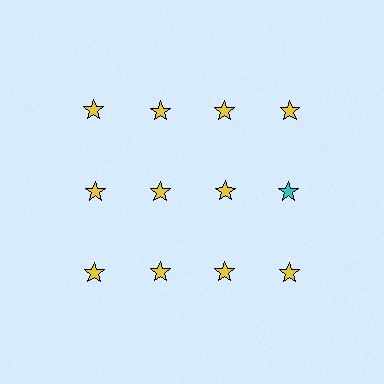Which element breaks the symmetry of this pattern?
The cyan star in the second row, second from right column breaks the symmetry. All other shapes are yellow stars.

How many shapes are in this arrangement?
There are 12 shapes arranged in a grid pattern.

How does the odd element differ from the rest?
It has a different color: cyan instead of yellow.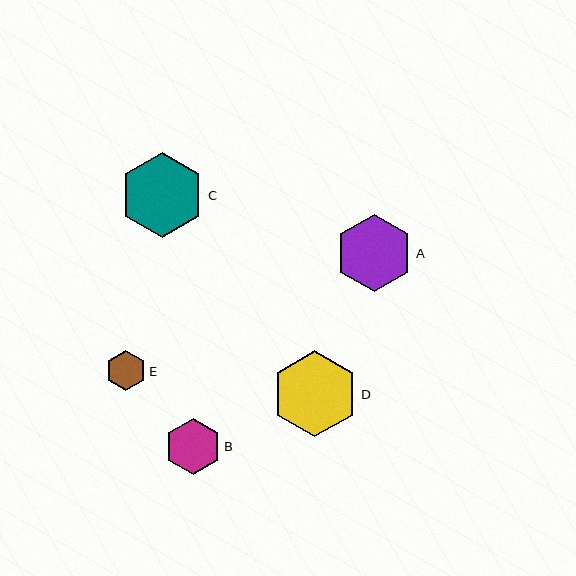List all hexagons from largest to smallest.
From largest to smallest: D, C, A, B, E.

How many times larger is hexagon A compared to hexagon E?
Hexagon A is approximately 1.9 times the size of hexagon E.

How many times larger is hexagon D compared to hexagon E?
Hexagon D is approximately 2.1 times the size of hexagon E.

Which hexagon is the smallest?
Hexagon E is the smallest with a size of approximately 40 pixels.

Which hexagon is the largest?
Hexagon D is the largest with a size of approximately 86 pixels.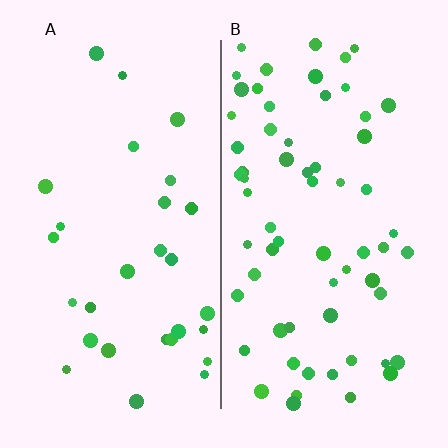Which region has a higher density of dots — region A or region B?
B (the right).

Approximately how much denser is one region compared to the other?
Approximately 2.2× — region B over region A.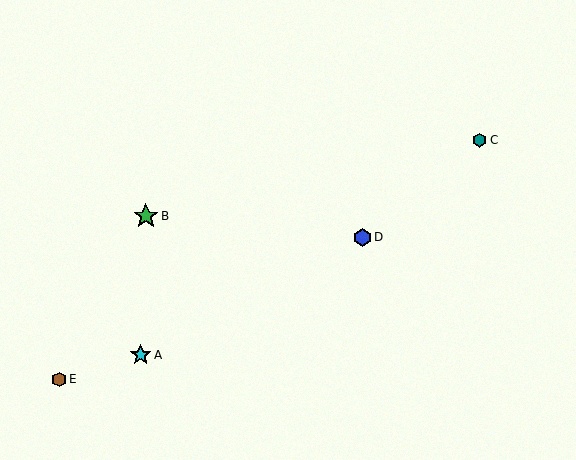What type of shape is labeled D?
Shape D is a blue hexagon.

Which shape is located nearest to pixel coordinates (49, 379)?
The brown hexagon (labeled E) at (59, 379) is nearest to that location.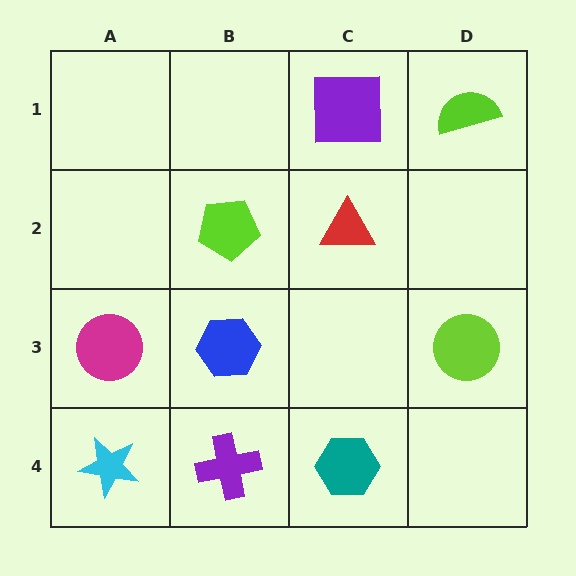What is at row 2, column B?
A lime pentagon.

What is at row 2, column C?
A red triangle.